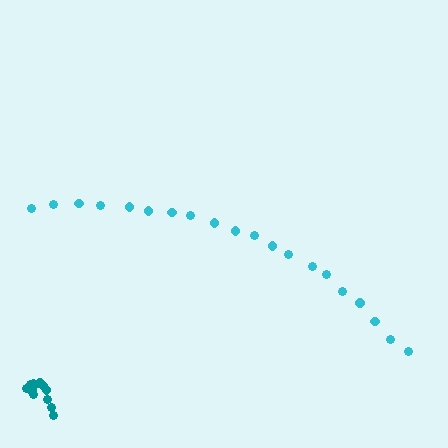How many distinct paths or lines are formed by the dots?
There are 2 distinct paths.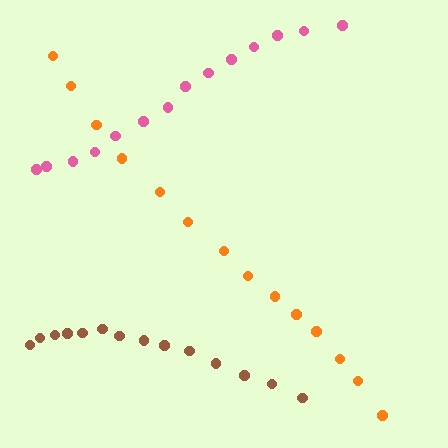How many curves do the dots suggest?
There are 3 distinct paths.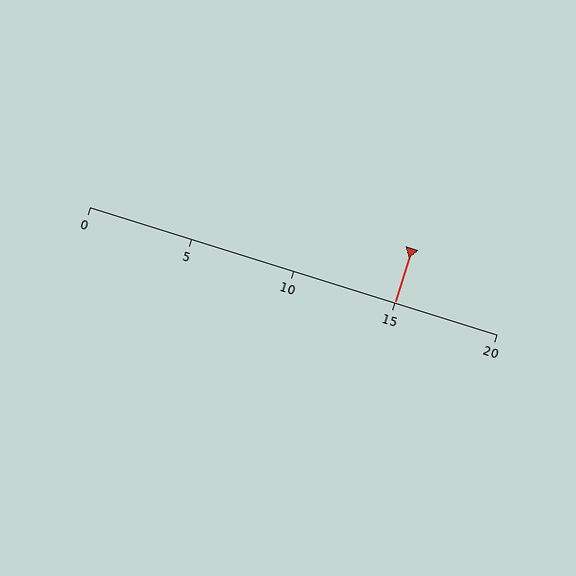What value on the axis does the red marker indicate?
The marker indicates approximately 15.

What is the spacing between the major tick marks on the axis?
The major ticks are spaced 5 apart.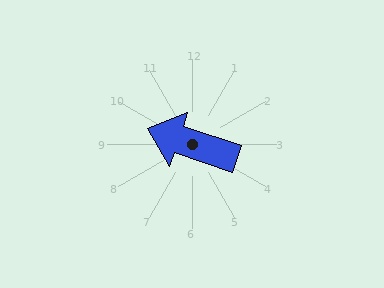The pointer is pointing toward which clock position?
Roughly 10 o'clock.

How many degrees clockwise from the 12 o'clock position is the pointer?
Approximately 289 degrees.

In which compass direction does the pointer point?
West.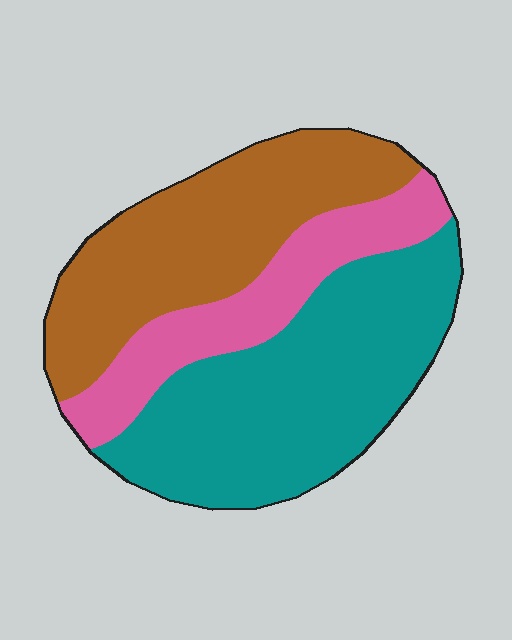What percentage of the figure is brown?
Brown covers 35% of the figure.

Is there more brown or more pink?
Brown.